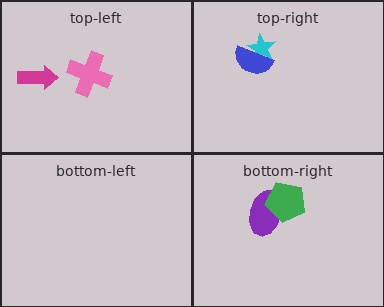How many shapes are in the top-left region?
2.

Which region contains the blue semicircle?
The top-right region.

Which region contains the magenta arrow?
The top-left region.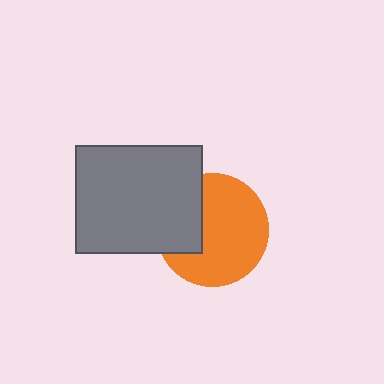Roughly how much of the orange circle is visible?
Most of it is visible (roughly 69%).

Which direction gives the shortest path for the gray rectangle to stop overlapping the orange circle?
Moving left gives the shortest separation.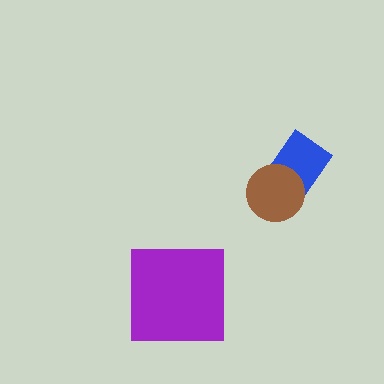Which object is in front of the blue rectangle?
The brown circle is in front of the blue rectangle.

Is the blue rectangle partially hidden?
Yes, it is partially covered by another shape.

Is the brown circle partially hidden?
No, no other shape covers it.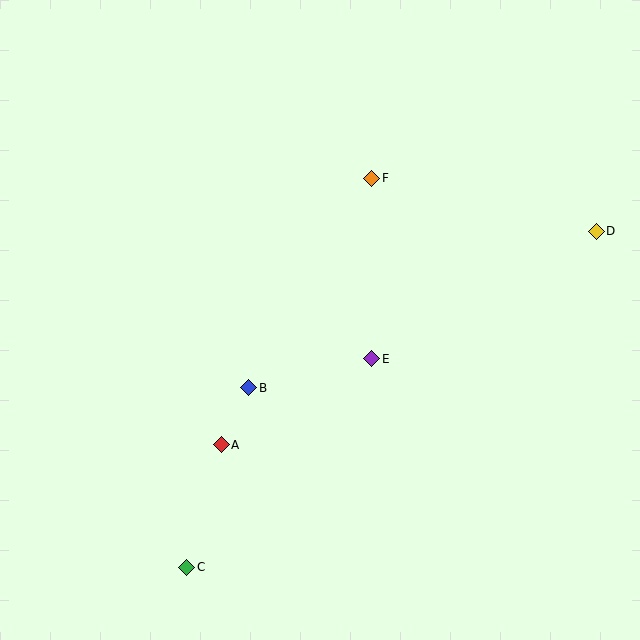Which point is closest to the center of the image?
Point E at (372, 359) is closest to the center.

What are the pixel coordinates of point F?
Point F is at (372, 178).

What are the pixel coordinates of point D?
Point D is at (596, 231).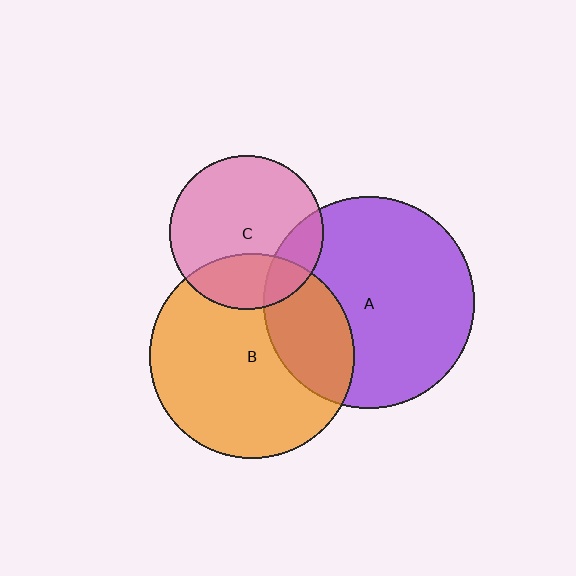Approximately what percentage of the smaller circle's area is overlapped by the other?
Approximately 30%.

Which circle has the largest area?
Circle A (purple).